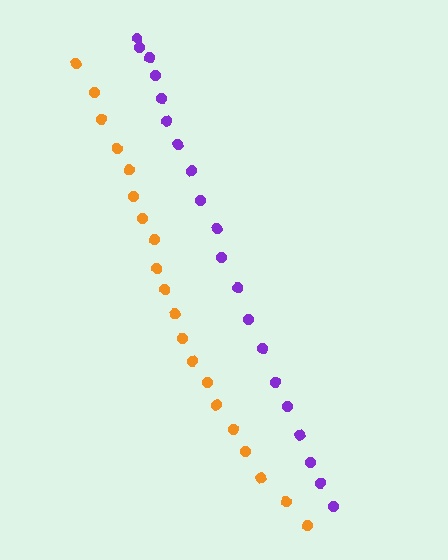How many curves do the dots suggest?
There are 2 distinct paths.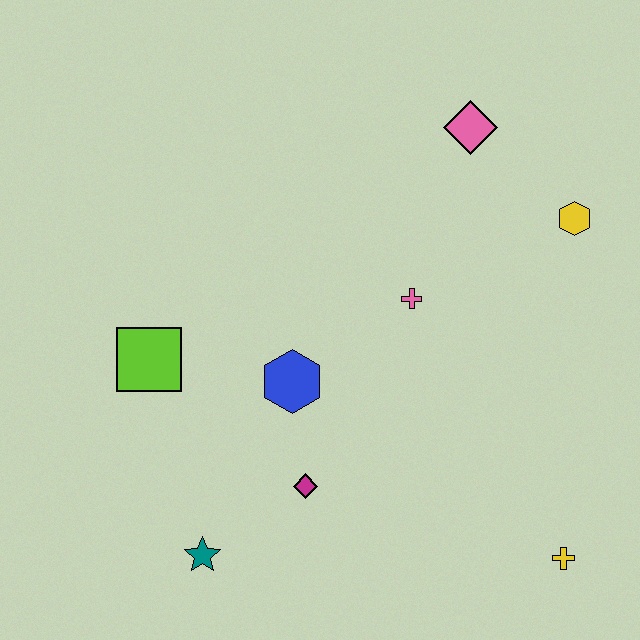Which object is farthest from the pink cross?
The teal star is farthest from the pink cross.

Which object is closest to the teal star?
The magenta diamond is closest to the teal star.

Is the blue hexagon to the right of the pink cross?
No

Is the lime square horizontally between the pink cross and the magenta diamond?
No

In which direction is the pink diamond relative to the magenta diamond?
The pink diamond is above the magenta diamond.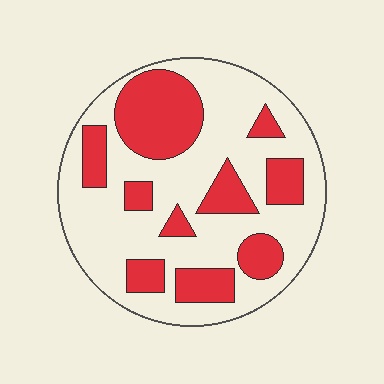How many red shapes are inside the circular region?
10.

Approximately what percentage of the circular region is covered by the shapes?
Approximately 35%.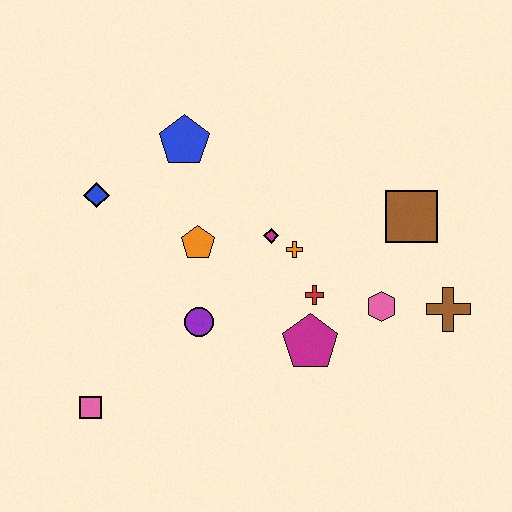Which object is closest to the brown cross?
The pink hexagon is closest to the brown cross.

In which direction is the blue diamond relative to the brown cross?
The blue diamond is to the left of the brown cross.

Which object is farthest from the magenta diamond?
The pink square is farthest from the magenta diamond.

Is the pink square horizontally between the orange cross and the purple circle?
No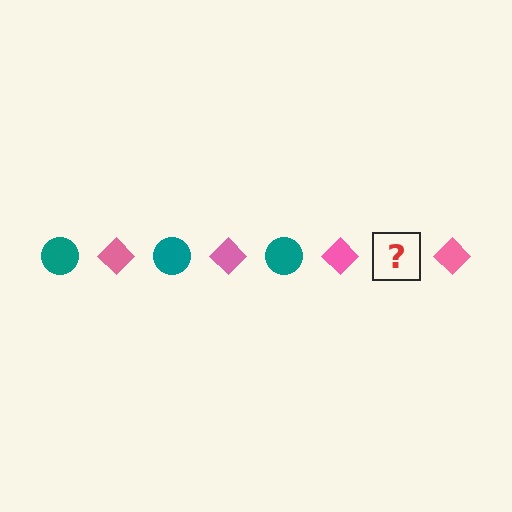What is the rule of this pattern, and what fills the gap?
The rule is that the pattern alternates between teal circle and pink diamond. The gap should be filled with a teal circle.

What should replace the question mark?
The question mark should be replaced with a teal circle.